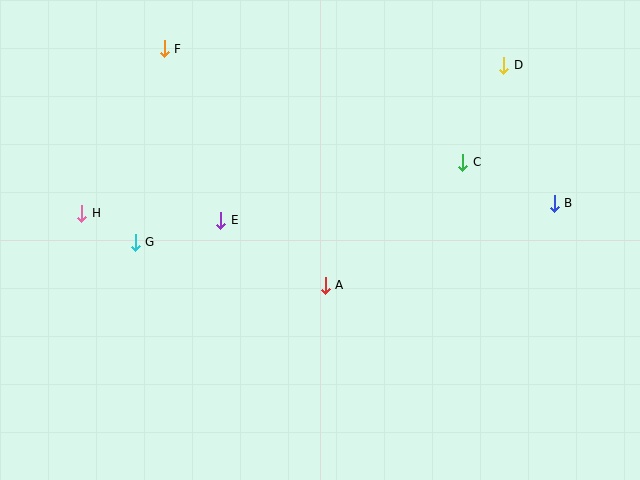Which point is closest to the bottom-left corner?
Point G is closest to the bottom-left corner.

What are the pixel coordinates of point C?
Point C is at (463, 162).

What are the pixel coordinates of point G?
Point G is at (135, 242).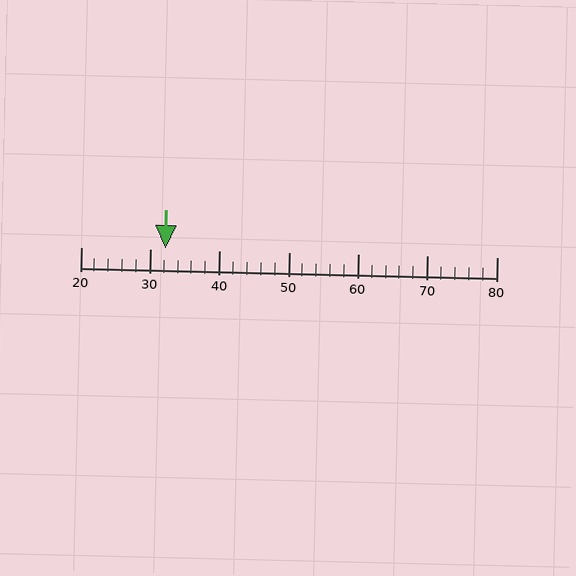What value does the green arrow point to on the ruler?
The green arrow points to approximately 32.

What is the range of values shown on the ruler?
The ruler shows values from 20 to 80.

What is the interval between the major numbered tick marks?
The major tick marks are spaced 10 units apart.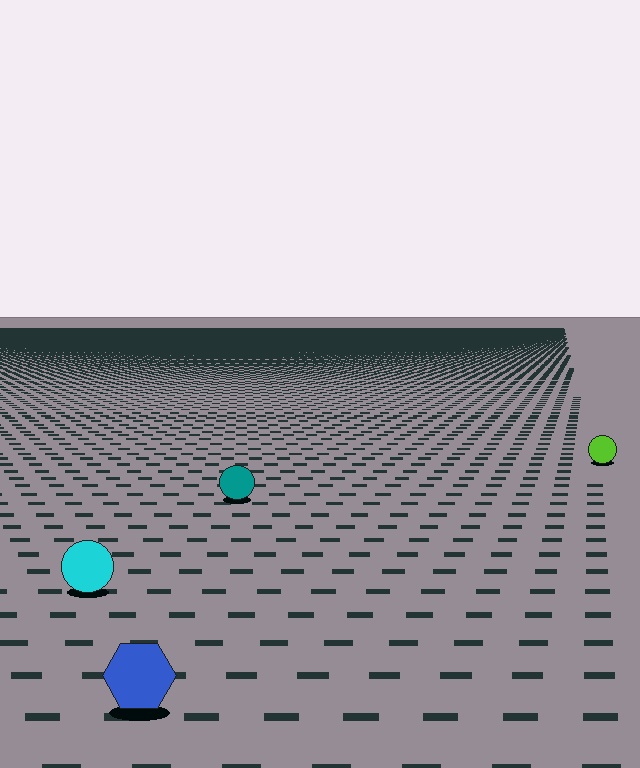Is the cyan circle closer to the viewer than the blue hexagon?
No. The blue hexagon is closer — you can tell from the texture gradient: the ground texture is coarser near it.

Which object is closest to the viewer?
The blue hexagon is closest. The texture marks near it are larger and more spread out.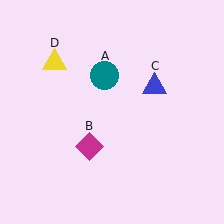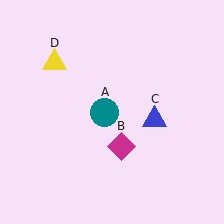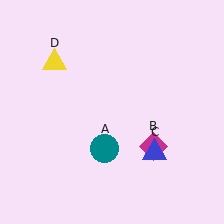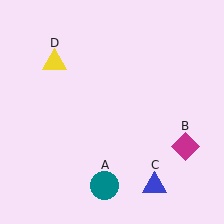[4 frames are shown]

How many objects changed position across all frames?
3 objects changed position: teal circle (object A), magenta diamond (object B), blue triangle (object C).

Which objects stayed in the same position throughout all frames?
Yellow triangle (object D) remained stationary.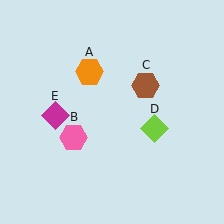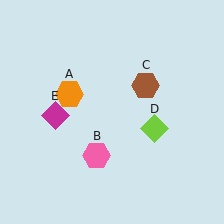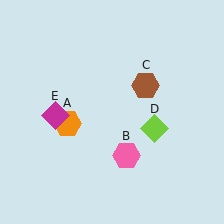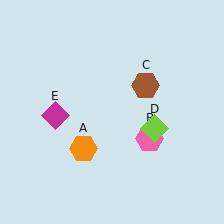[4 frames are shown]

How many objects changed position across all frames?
2 objects changed position: orange hexagon (object A), pink hexagon (object B).